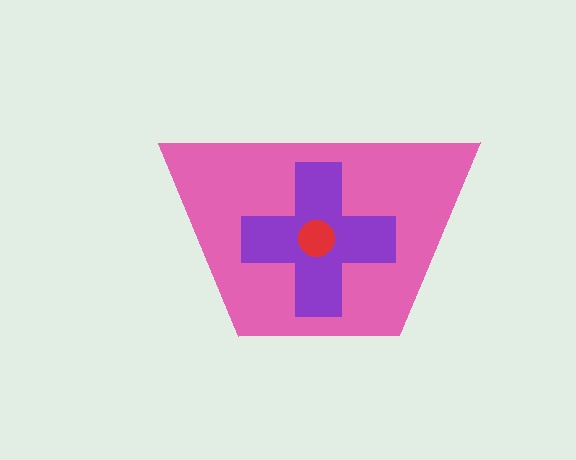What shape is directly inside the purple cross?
The red circle.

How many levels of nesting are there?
3.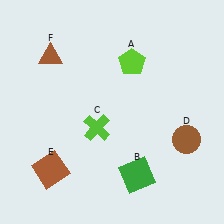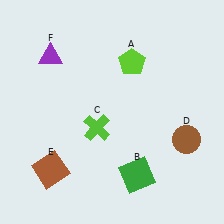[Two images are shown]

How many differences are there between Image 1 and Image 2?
There is 1 difference between the two images.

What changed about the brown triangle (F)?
In Image 1, F is brown. In Image 2, it changed to purple.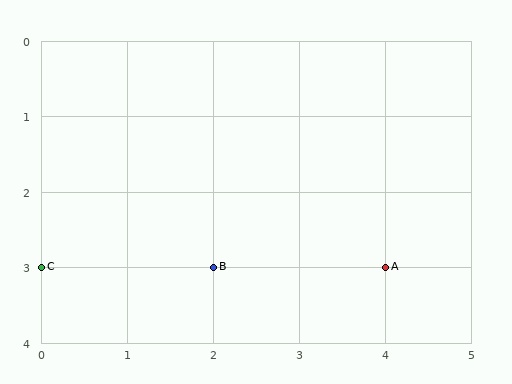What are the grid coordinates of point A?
Point A is at grid coordinates (4, 3).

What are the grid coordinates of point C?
Point C is at grid coordinates (0, 3).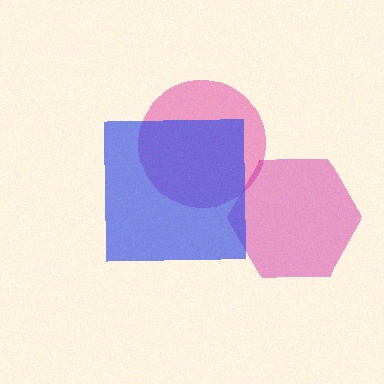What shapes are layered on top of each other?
The layered shapes are: a pink circle, a magenta hexagon, a blue square.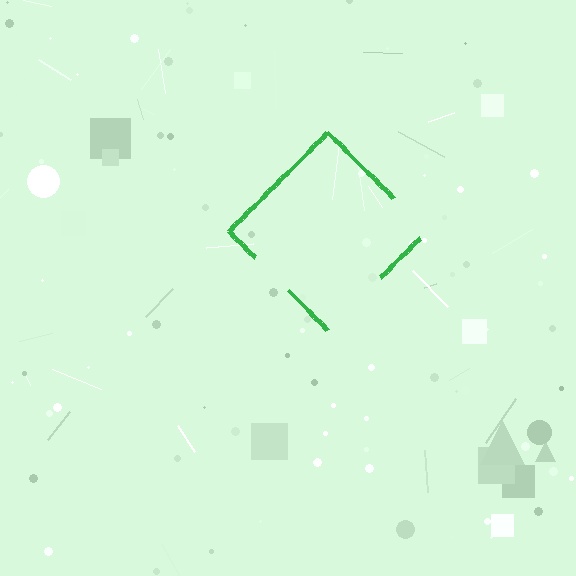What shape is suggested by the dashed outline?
The dashed outline suggests a diamond.